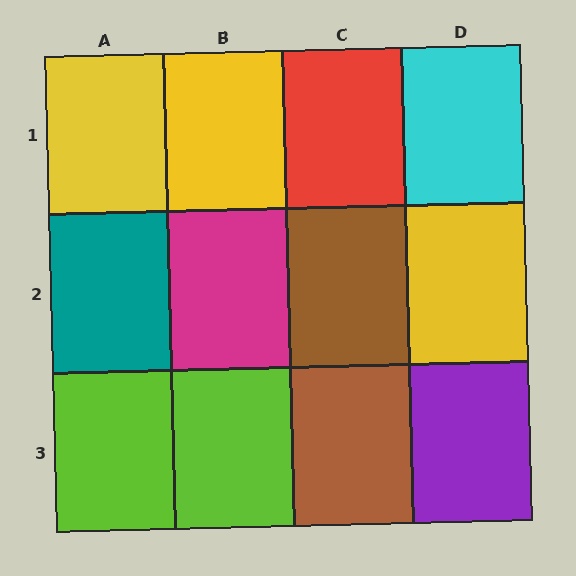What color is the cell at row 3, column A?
Lime.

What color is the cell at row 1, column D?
Cyan.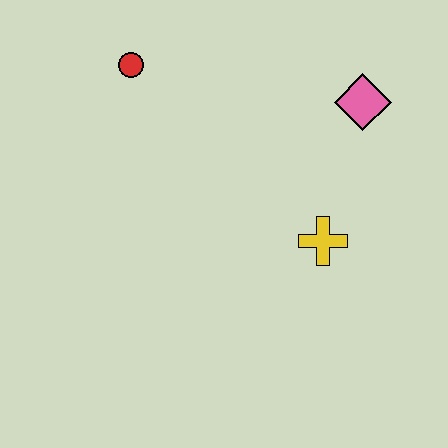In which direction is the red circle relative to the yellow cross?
The red circle is to the left of the yellow cross.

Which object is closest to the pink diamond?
The yellow cross is closest to the pink diamond.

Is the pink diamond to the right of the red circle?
Yes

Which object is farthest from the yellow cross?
The red circle is farthest from the yellow cross.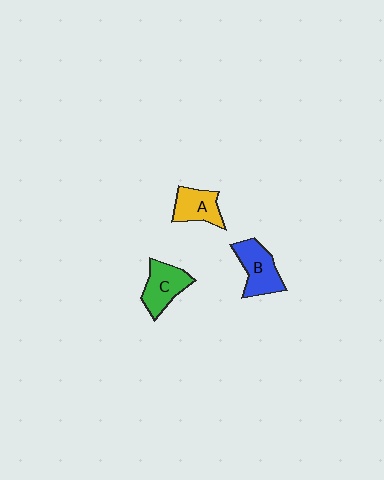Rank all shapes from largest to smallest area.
From largest to smallest: B (blue), C (green), A (yellow).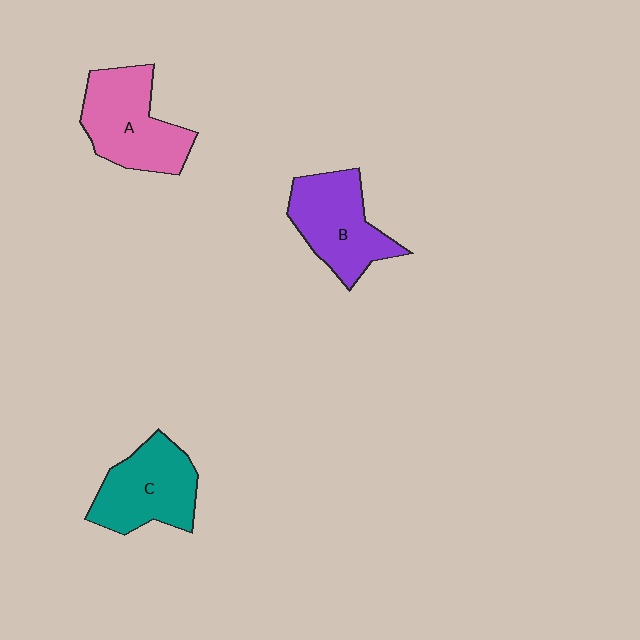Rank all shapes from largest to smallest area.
From largest to smallest: A (pink), B (purple), C (teal).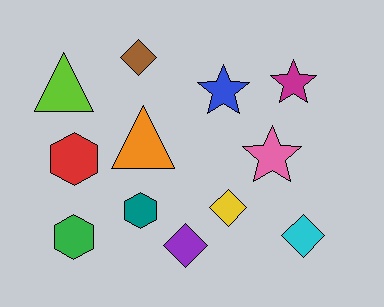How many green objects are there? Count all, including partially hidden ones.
There is 1 green object.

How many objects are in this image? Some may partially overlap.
There are 12 objects.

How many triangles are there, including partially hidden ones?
There are 2 triangles.